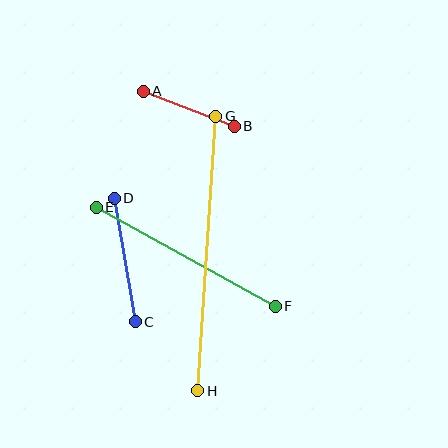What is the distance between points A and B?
The distance is approximately 98 pixels.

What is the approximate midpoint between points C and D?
The midpoint is at approximately (125, 260) pixels.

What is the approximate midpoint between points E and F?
The midpoint is at approximately (186, 257) pixels.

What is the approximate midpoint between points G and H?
The midpoint is at approximately (207, 253) pixels.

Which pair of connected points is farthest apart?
Points G and H are farthest apart.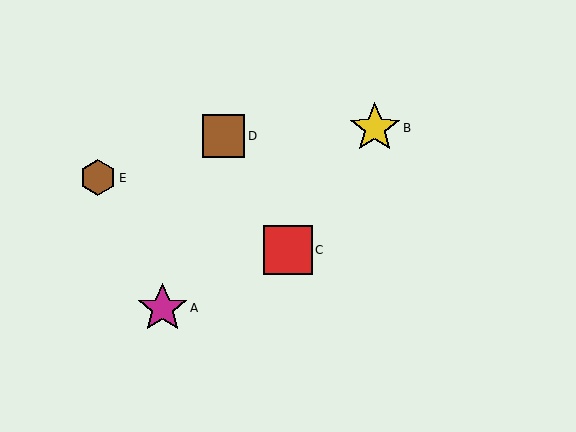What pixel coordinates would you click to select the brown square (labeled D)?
Click at (224, 136) to select the brown square D.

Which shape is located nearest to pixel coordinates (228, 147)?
The brown square (labeled D) at (224, 136) is nearest to that location.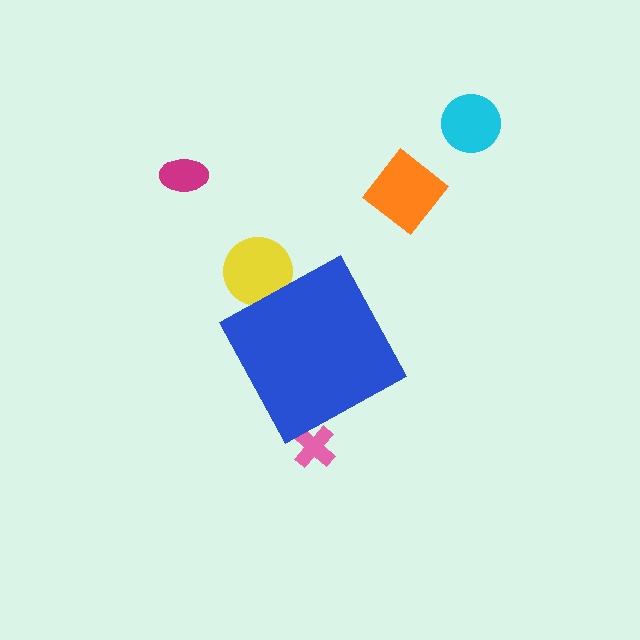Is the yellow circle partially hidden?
Yes, the yellow circle is partially hidden behind the blue diamond.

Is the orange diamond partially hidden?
No, the orange diamond is fully visible.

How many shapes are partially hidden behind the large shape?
2 shapes are partially hidden.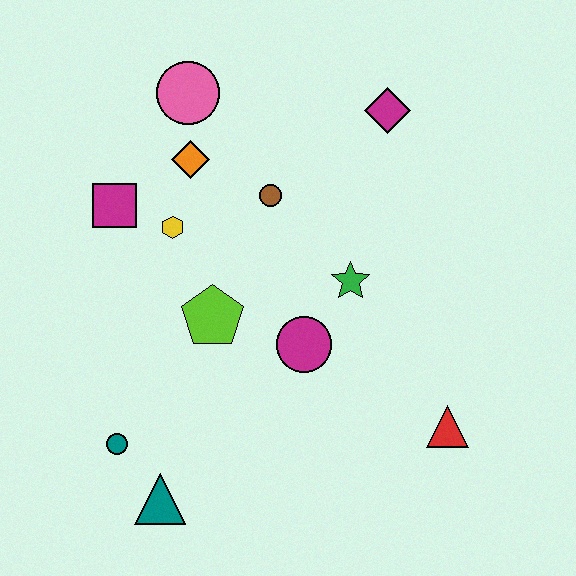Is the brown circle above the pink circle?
No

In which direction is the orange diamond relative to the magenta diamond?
The orange diamond is to the left of the magenta diamond.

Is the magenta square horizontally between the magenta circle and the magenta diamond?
No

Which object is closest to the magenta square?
The yellow hexagon is closest to the magenta square.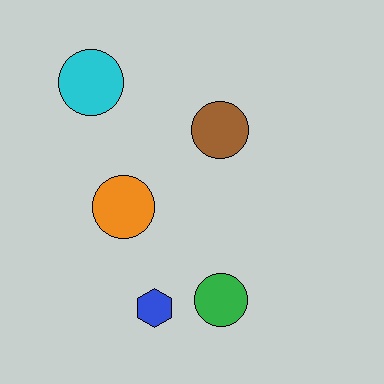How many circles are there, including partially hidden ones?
There are 4 circles.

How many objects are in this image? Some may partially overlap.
There are 5 objects.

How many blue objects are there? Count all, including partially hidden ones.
There is 1 blue object.